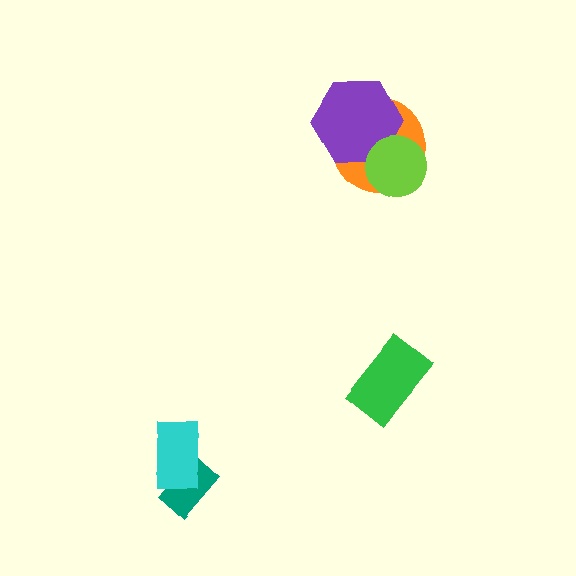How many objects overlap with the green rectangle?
0 objects overlap with the green rectangle.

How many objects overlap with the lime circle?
2 objects overlap with the lime circle.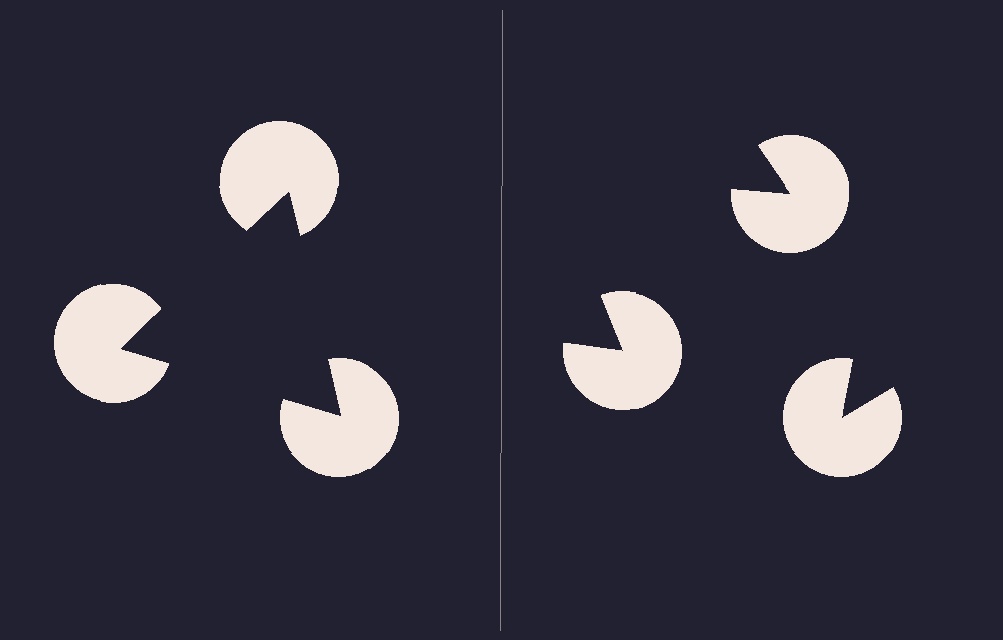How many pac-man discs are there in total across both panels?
6 — 3 on each side.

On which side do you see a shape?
An illusory triangle appears on the left side. On the right side the wedge cuts are rotated, so no coherent shape forms.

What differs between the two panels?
The pac-man discs are positioned identically on both sides; only the wedge orientations differ. On the left they align to a triangle; on the right they are misaligned.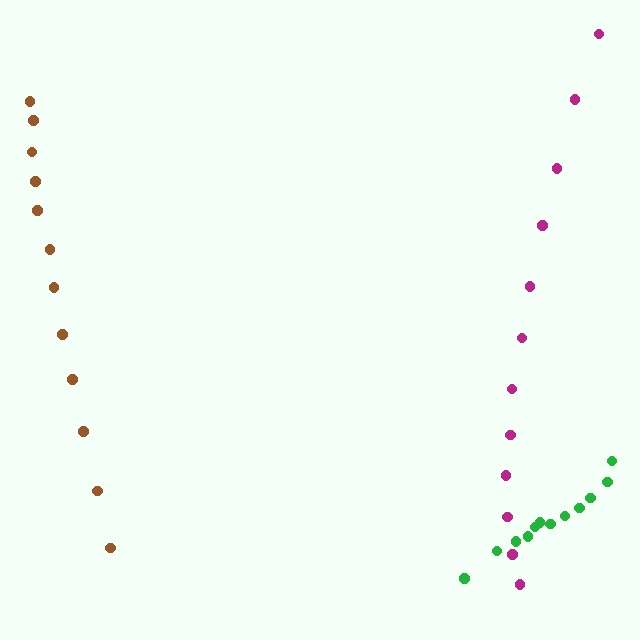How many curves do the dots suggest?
There are 3 distinct paths.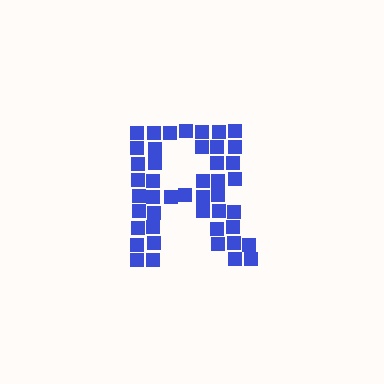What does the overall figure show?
The overall figure shows the letter R.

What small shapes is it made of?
It is made of small squares.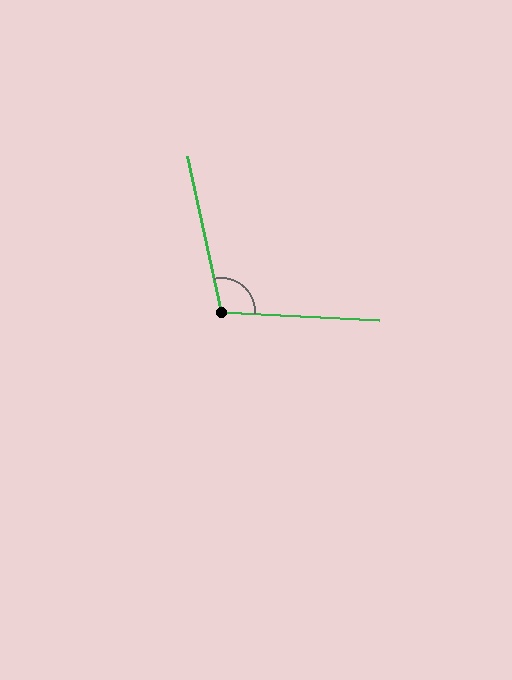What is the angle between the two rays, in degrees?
Approximately 105 degrees.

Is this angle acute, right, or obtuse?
It is obtuse.